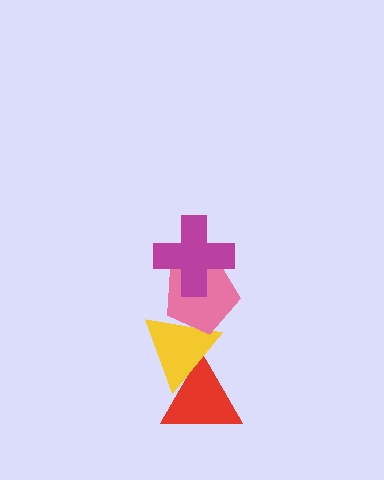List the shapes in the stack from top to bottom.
From top to bottom: the magenta cross, the pink pentagon, the yellow triangle, the red triangle.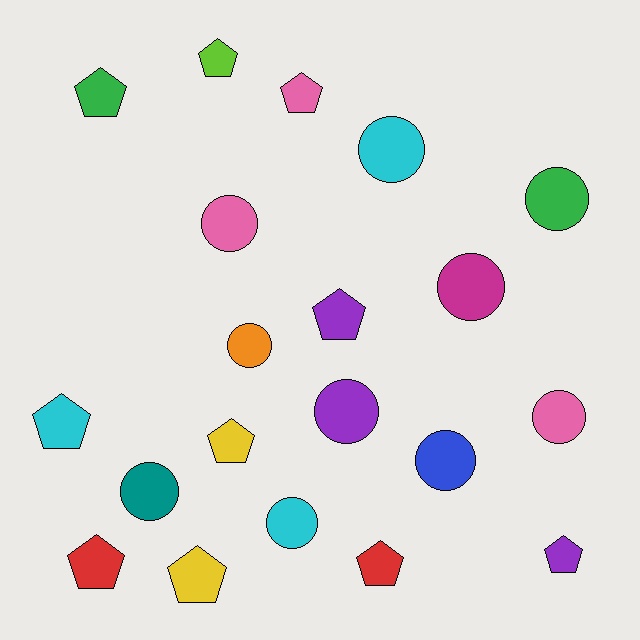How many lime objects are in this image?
There is 1 lime object.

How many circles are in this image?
There are 10 circles.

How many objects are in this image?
There are 20 objects.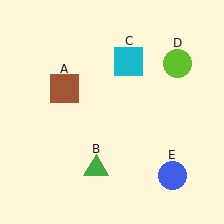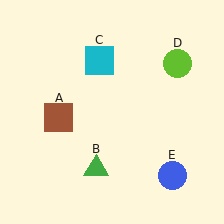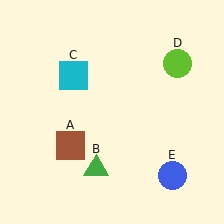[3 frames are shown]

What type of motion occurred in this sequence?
The brown square (object A), cyan square (object C) rotated counterclockwise around the center of the scene.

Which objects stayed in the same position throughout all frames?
Green triangle (object B) and lime circle (object D) and blue circle (object E) remained stationary.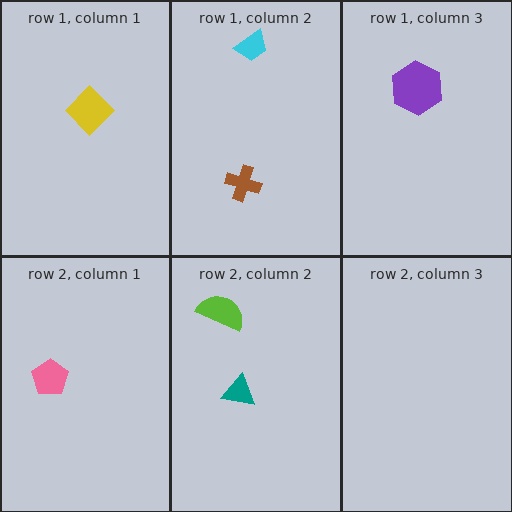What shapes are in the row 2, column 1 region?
The pink pentagon.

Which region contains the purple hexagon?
The row 1, column 3 region.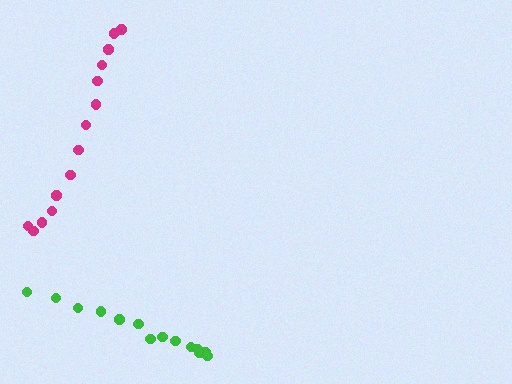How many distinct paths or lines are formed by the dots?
There are 2 distinct paths.